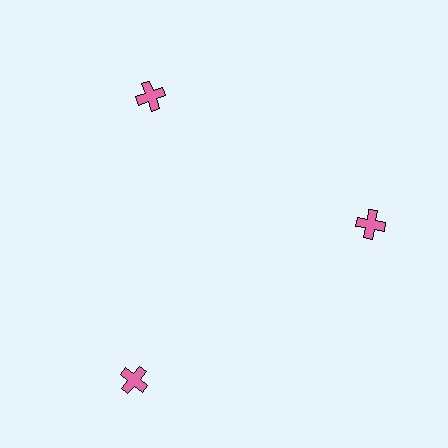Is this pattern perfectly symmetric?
No. The 3 pink crosses are arranged in a ring, but one element near the 7 o'clock position is pushed outward from the center, breaking the 3-fold rotational symmetry.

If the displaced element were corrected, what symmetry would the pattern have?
It would have 3-fold rotational symmetry — the pattern would map onto itself every 120 degrees.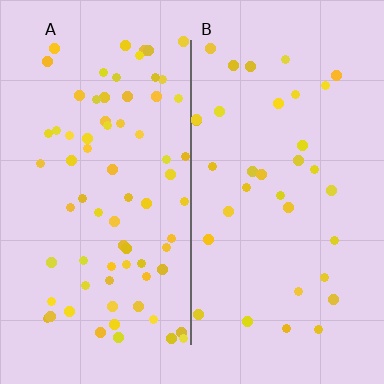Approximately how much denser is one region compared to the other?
Approximately 2.1× — region A over region B.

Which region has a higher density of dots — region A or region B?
A (the left).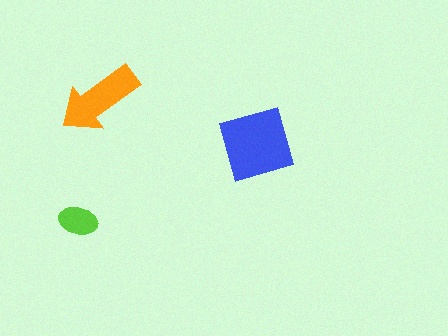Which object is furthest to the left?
The lime ellipse is leftmost.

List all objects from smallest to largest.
The lime ellipse, the orange arrow, the blue diamond.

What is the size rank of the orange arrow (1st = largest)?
2nd.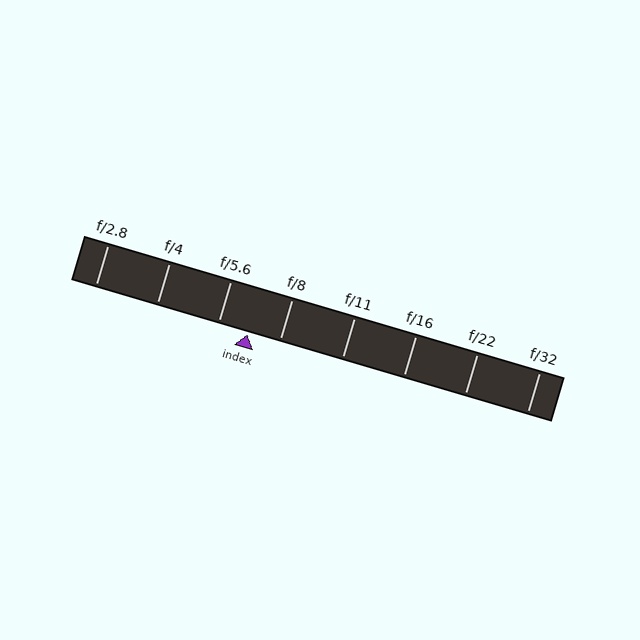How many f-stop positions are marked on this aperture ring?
There are 8 f-stop positions marked.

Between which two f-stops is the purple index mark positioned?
The index mark is between f/5.6 and f/8.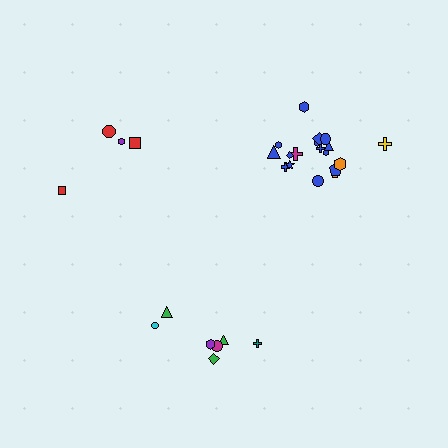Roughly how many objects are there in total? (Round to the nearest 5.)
Roughly 30 objects in total.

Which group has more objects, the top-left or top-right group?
The top-right group.